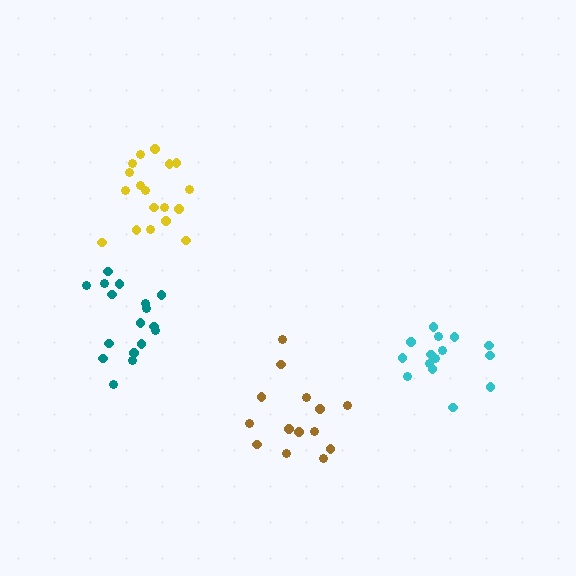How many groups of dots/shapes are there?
There are 4 groups.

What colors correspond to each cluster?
The clusters are colored: teal, brown, yellow, cyan.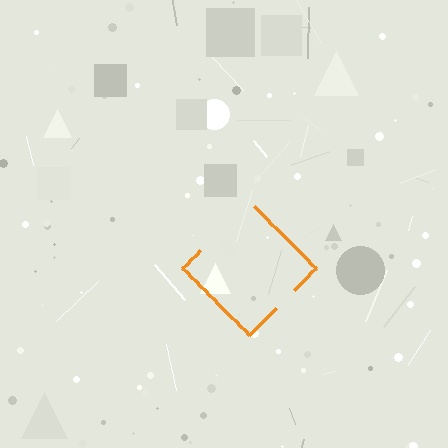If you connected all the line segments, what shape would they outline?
They would outline a diamond.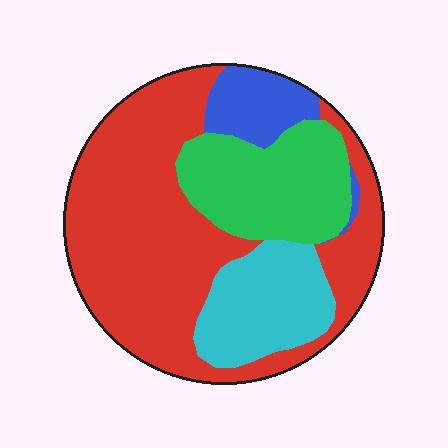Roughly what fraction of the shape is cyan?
Cyan takes up less than a sixth of the shape.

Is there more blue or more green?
Green.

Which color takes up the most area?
Red, at roughly 55%.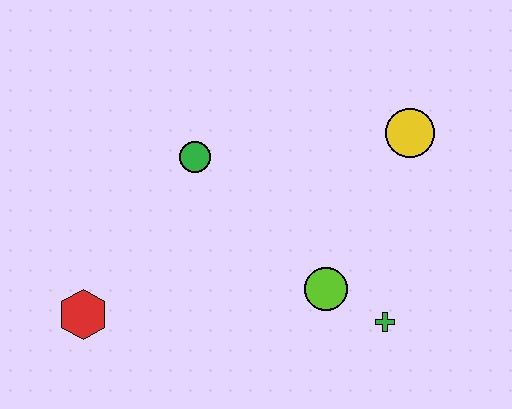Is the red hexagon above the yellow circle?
No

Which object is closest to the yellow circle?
The lime circle is closest to the yellow circle.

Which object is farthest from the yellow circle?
The red hexagon is farthest from the yellow circle.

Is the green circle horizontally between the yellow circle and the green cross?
No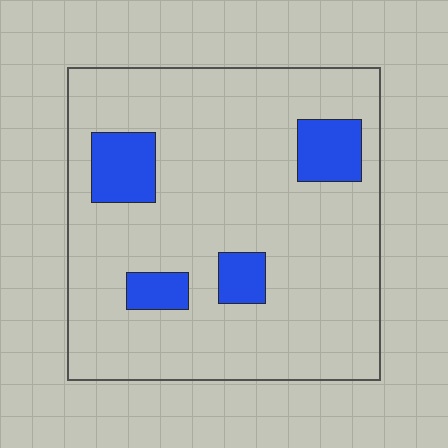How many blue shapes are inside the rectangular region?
4.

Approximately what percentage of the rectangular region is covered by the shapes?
Approximately 15%.